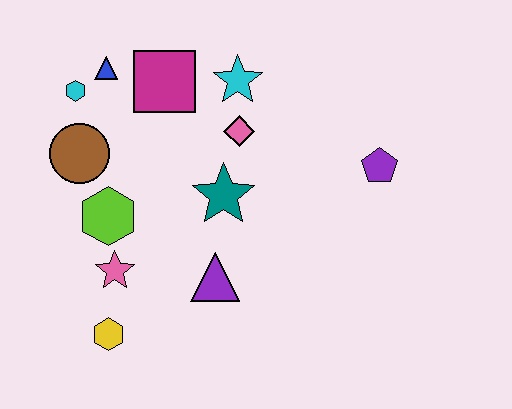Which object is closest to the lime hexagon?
The pink star is closest to the lime hexagon.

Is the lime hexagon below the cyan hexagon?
Yes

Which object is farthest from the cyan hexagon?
The purple pentagon is farthest from the cyan hexagon.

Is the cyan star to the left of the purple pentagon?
Yes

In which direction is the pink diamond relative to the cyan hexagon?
The pink diamond is to the right of the cyan hexagon.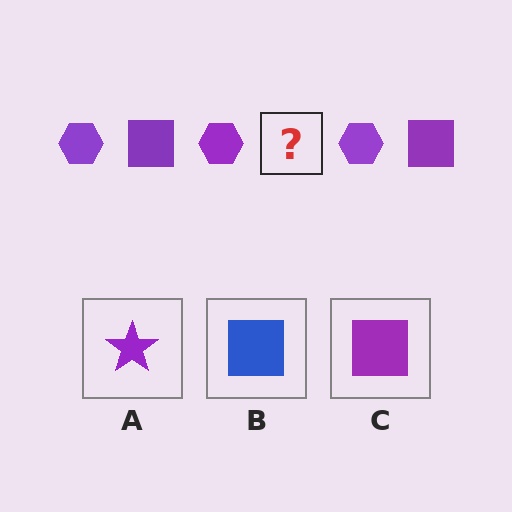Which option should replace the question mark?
Option C.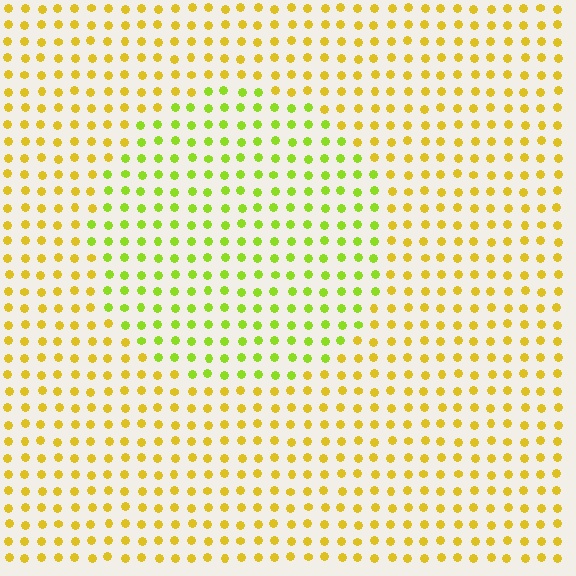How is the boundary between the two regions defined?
The boundary is defined purely by a slight shift in hue (about 36 degrees). Spacing, size, and orientation are identical on both sides.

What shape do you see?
I see a circle.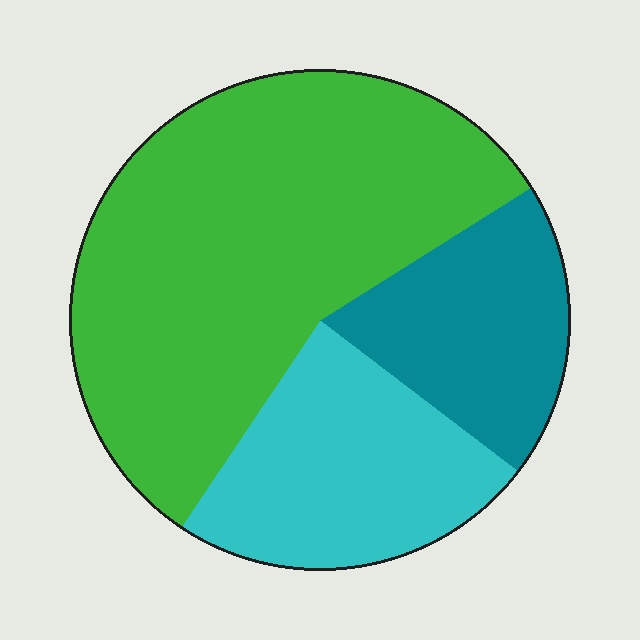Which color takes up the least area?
Teal, at roughly 20%.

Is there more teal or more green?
Green.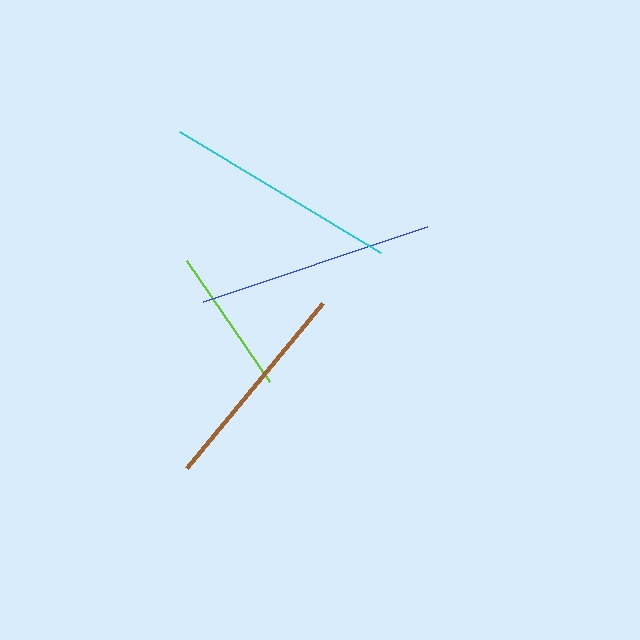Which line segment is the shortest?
The lime line is the shortest at approximately 147 pixels.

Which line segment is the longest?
The blue line is the longest at approximately 236 pixels.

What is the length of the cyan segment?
The cyan segment is approximately 235 pixels long.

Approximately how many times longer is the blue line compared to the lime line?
The blue line is approximately 1.6 times the length of the lime line.